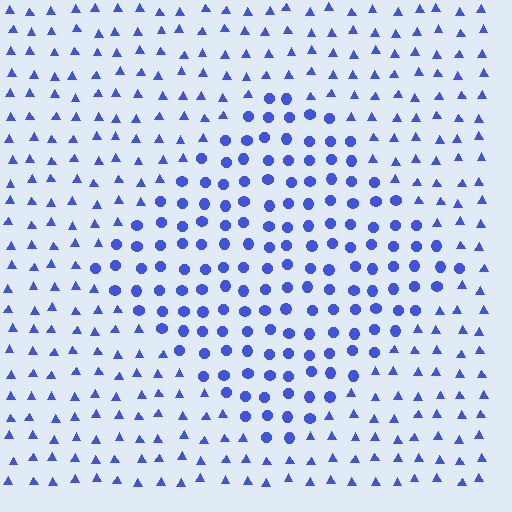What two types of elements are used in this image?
The image uses circles inside the diamond region and triangles outside it.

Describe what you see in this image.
The image is filled with small blue elements arranged in a uniform grid. A diamond-shaped region contains circles, while the surrounding area contains triangles. The boundary is defined purely by the change in element shape.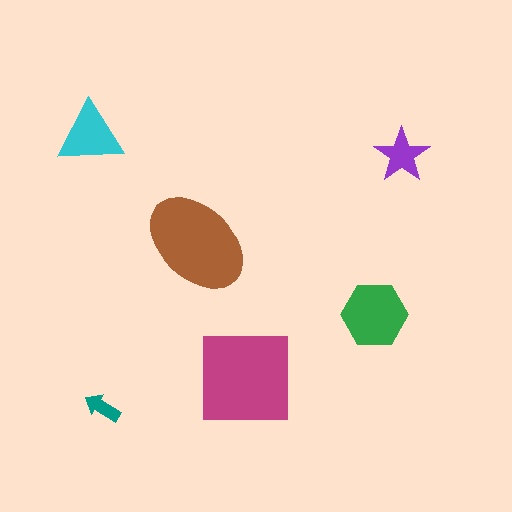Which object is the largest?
The magenta square.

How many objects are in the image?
There are 6 objects in the image.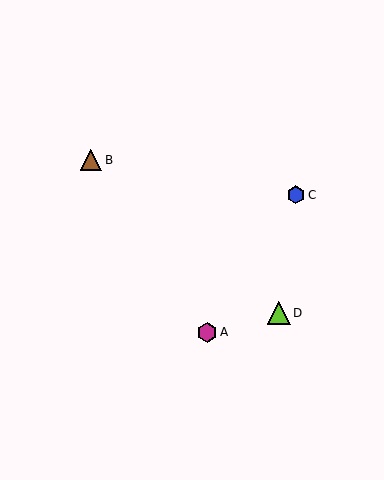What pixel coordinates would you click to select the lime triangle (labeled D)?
Click at (279, 313) to select the lime triangle D.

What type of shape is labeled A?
Shape A is a magenta hexagon.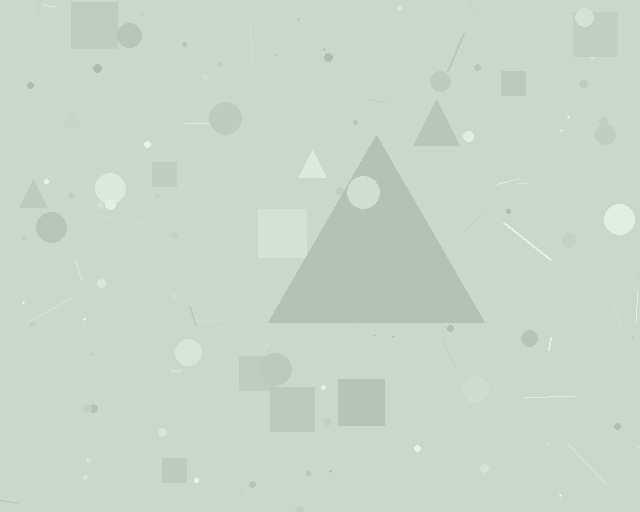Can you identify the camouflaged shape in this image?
The camouflaged shape is a triangle.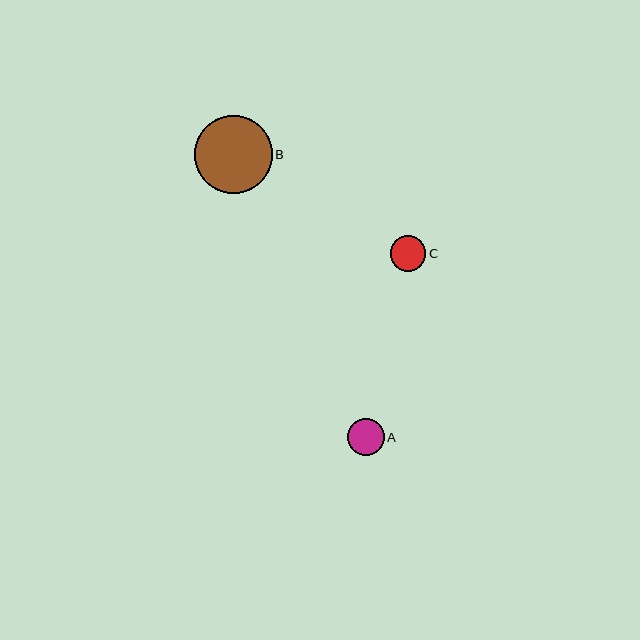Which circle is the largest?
Circle B is the largest with a size of approximately 77 pixels.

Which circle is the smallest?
Circle C is the smallest with a size of approximately 35 pixels.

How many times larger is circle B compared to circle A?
Circle B is approximately 2.1 times the size of circle A.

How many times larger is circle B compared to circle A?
Circle B is approximately 2.1 times the size of circle A.